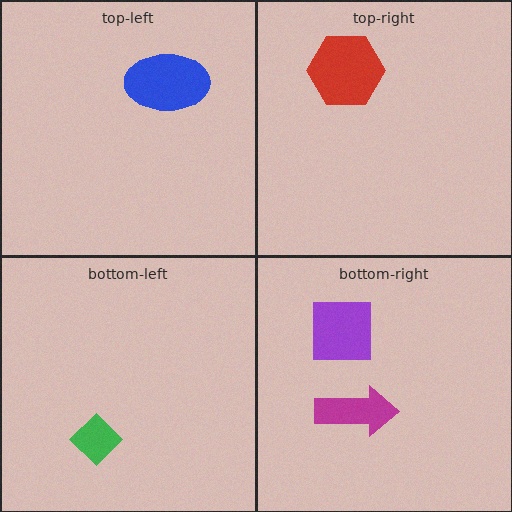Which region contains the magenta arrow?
The bottom-right region.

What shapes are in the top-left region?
The blue ellipse.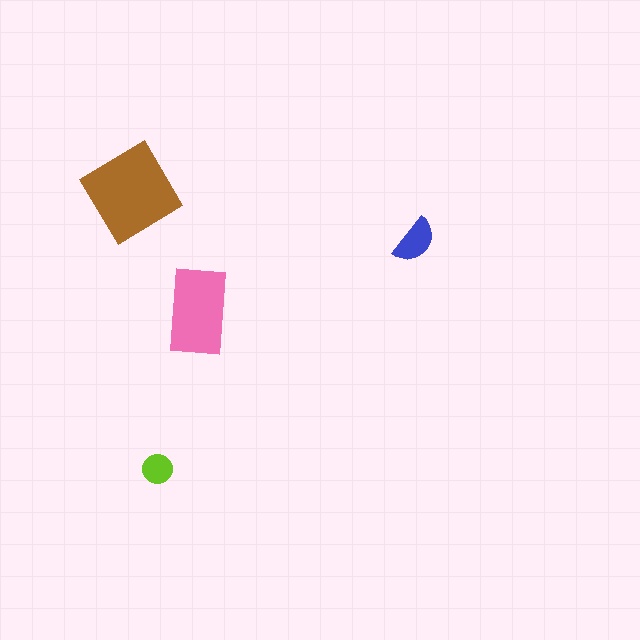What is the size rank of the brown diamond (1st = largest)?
1st.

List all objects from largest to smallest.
The brown diamond, the pink rectangle, the blue semicircle, the lime circle.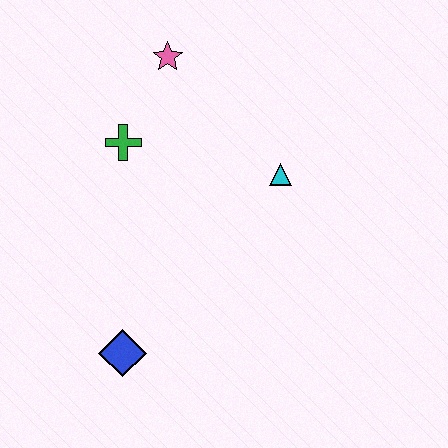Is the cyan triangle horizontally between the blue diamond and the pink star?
No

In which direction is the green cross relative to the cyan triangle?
The green cross is to the left of the cyan triangle.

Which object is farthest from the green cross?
The blue diamond is farthest from the green cross.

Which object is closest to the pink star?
The green cross is closest to the pink star.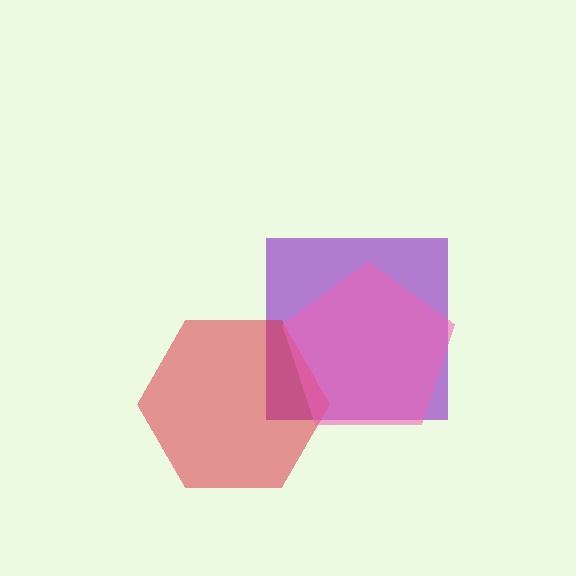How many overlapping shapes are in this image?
There are 3 overlapping shapes in the image.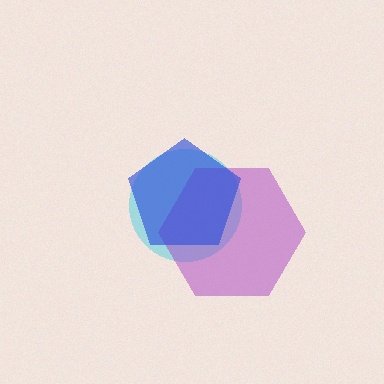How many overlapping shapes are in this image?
There are 3 overlapping shapes in the image.